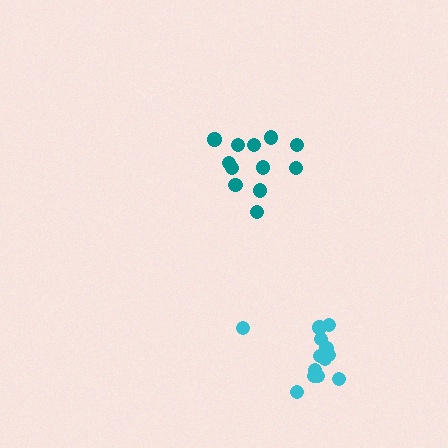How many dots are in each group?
Group 1: 14 dots, Group 2: 12 dots (26 total).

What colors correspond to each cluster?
The clusters are colored: cyan, teal.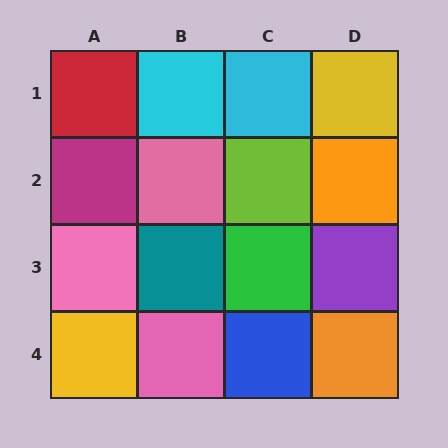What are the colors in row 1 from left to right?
Red, cyan, cyan, yellow.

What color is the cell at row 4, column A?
Yellow.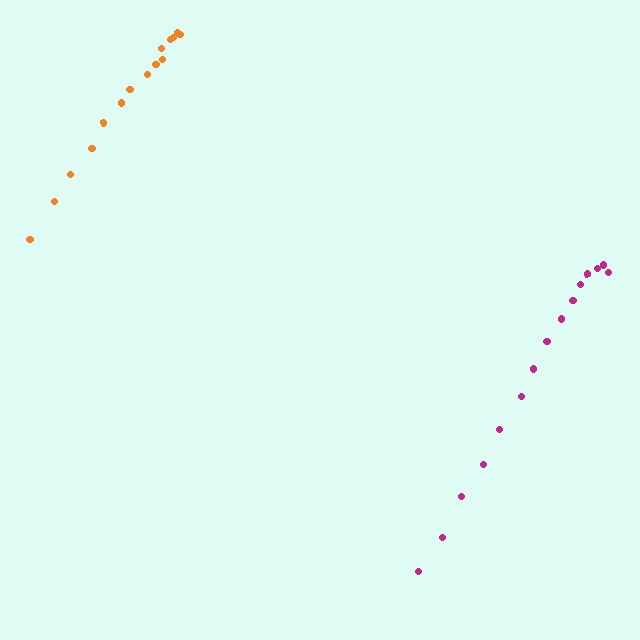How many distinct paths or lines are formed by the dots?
There are 2 distinct paths.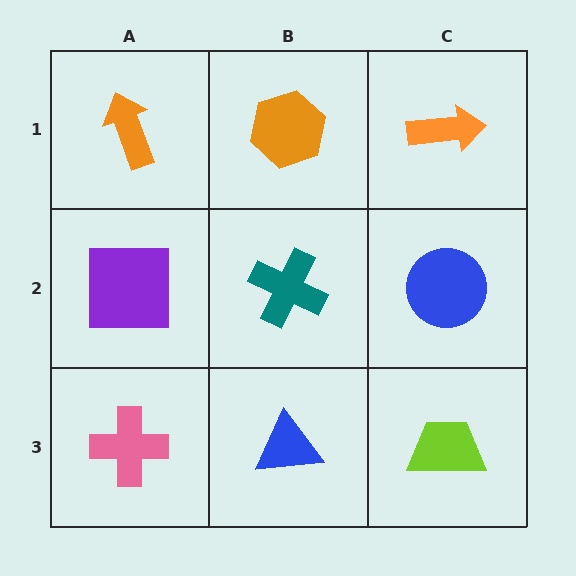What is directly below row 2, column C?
A lime trapezoid.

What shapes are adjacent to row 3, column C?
A blue circle (row 2, column C), a blue triangle (row 3, column B).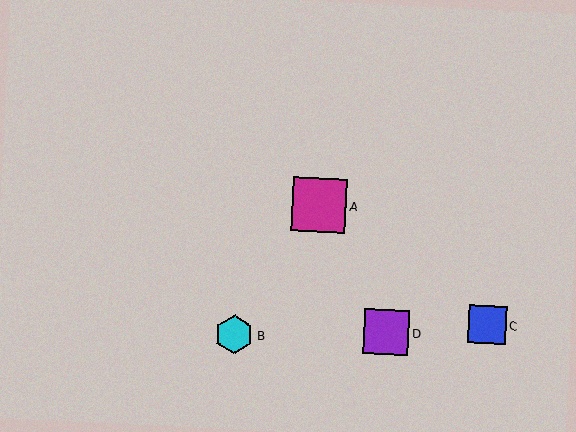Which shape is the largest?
The magenta square (labeled A) is the largest.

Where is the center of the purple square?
The center of the purple square is at (386, 332).